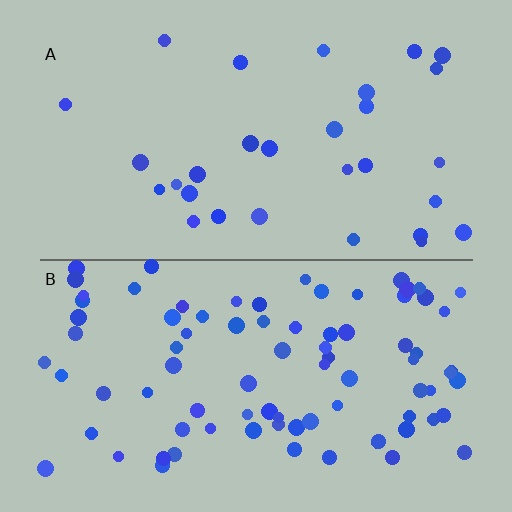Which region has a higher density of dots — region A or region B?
B (the bottom).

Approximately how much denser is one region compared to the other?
Approximately 2.8× — region B over region A.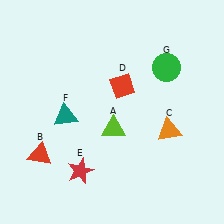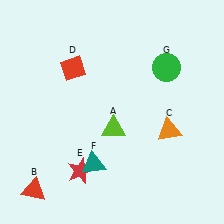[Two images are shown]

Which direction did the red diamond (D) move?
The red diamond (D) moved left.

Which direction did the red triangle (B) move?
The red triangle (B) moved down.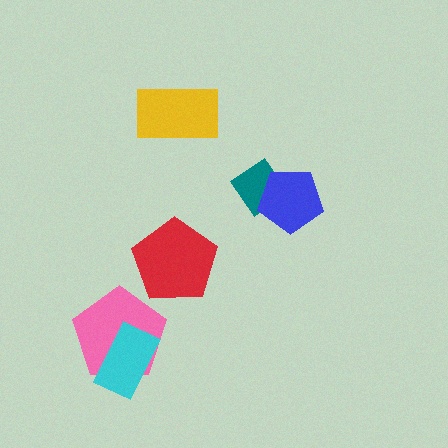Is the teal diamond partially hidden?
Yes, it is partially covered by another shape.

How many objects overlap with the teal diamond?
1 object overlaps with the teal diamond.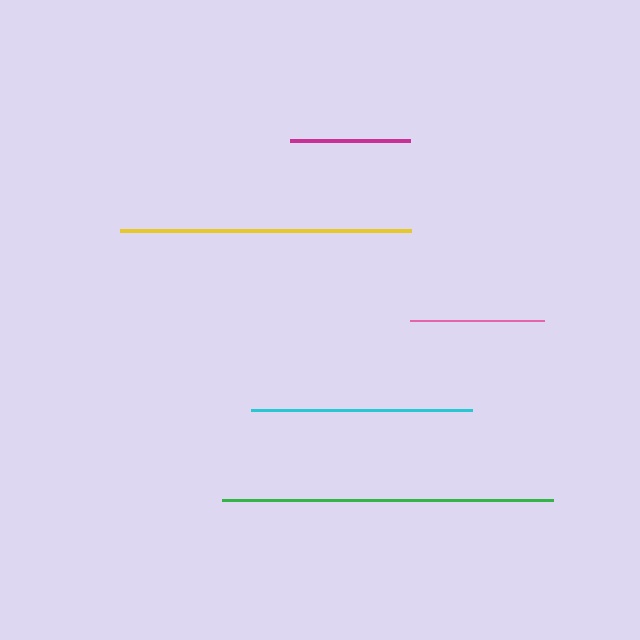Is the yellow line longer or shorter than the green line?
The green line is longer than the yellow line.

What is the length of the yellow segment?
The yellow segment is approximately 291 pixels long.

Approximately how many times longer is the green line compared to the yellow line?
The green line is approximately 1.1 times the length of the yellow line.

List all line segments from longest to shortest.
From longest to shortest: green, yellow, cyan, pink, magenta.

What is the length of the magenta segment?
The magenta segment is approximately 120 pixels long.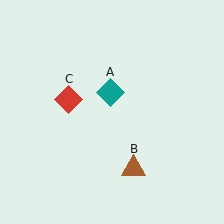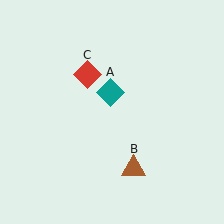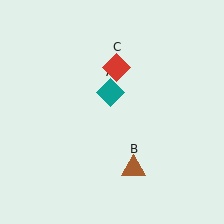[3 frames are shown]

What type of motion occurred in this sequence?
The red diamond (object C) rotated clockwise around the center of the scene.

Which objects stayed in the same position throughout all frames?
Teal diamond (object A) and brown triangle (object B) remained stationary.